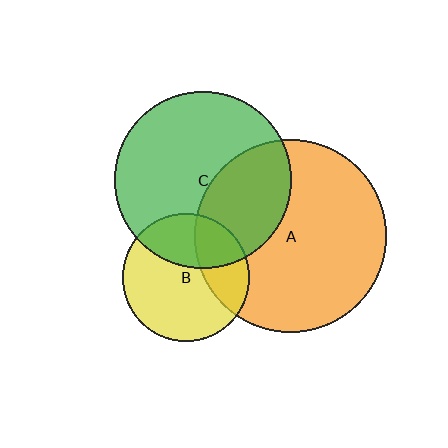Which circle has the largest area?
Circle A (orange).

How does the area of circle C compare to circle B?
Approximately 1.9 times.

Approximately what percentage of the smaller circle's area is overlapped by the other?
Approximately 35%.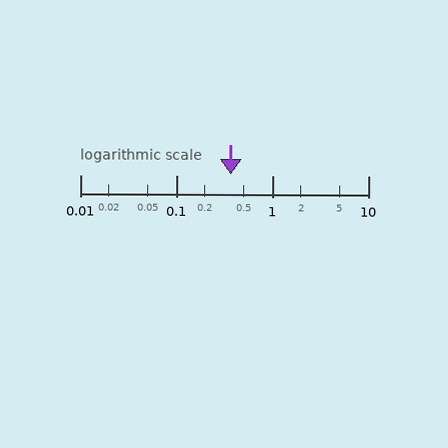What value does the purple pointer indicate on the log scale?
The pointer indicates approximately 0.37.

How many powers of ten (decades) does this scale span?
The scale spans 3 decades, from 0.01 to 10.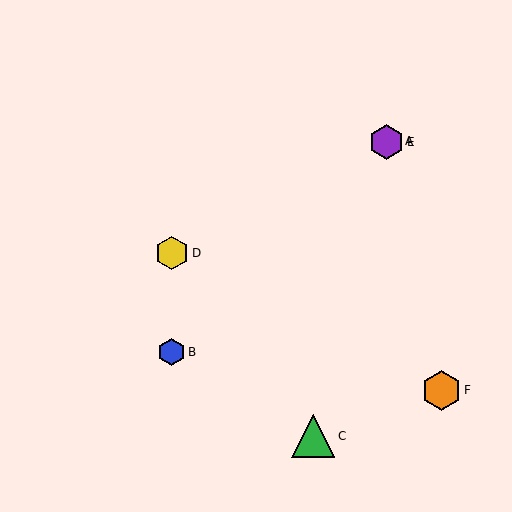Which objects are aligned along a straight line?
Objects A, D, E are aligned along a straight line.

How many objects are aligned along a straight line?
3 objects (A, D, E) are aligned along a straight line.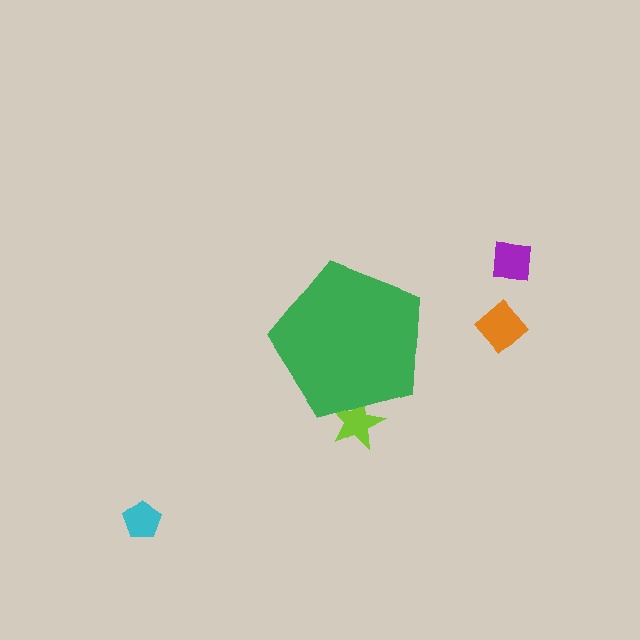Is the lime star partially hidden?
Yes, the lime star is partially hidden behind the green pentagon.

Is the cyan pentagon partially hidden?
No, the cyan pentagon is fully visible.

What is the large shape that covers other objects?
A green pentagon.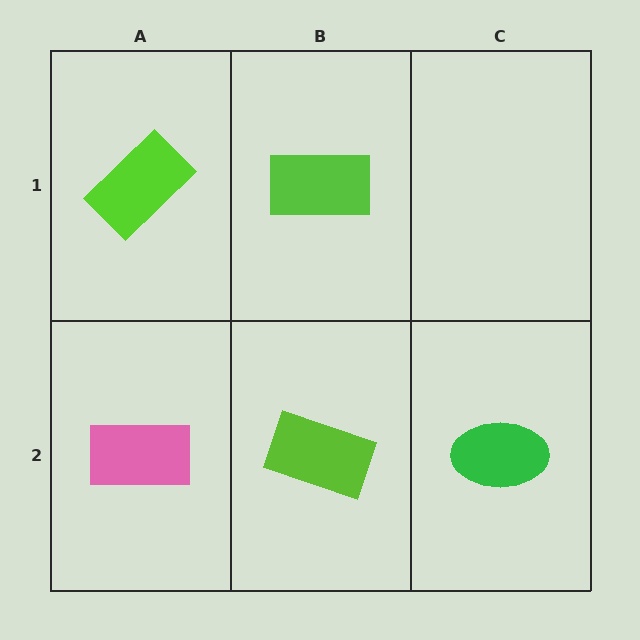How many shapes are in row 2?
3 shapes.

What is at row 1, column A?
A lime rectangle.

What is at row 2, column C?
A green ellipse.